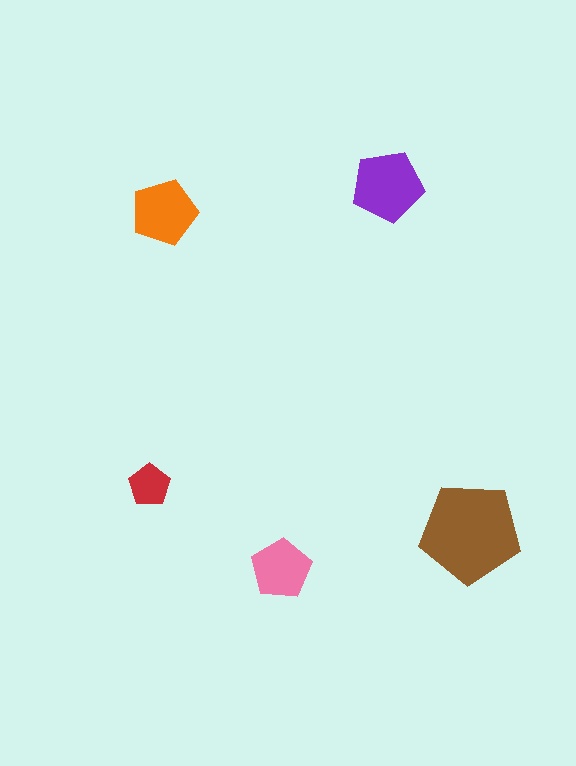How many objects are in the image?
There are 5 objects in the image.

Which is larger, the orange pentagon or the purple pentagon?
The purple one.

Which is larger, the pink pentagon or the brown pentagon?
The brown one.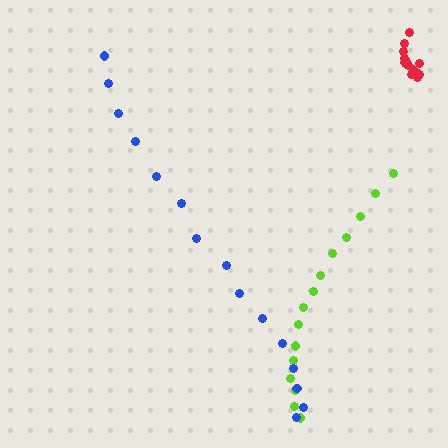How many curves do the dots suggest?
There are 3 distinct paths.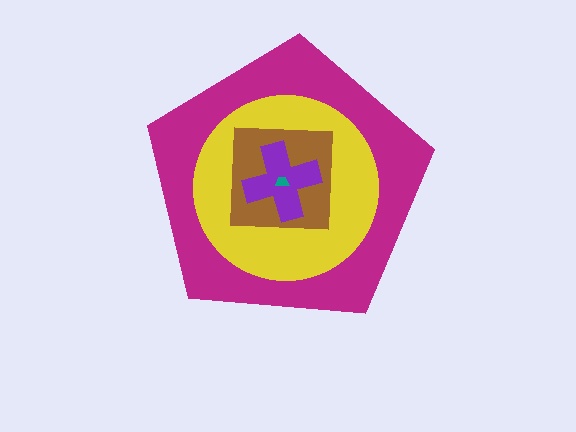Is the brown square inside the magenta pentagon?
Yes.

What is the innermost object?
The teal trapezoid.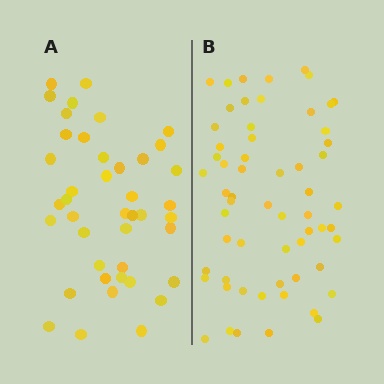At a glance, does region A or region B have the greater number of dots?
Region B (the right region) has more dots.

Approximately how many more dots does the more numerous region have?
Region B has approximately 20 more dots than region A.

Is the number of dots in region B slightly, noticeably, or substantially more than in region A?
Region B has noticeably more, but not dramatically so. The ratio is roughly 1.4 to 1.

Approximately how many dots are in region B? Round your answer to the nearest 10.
About 60 dots.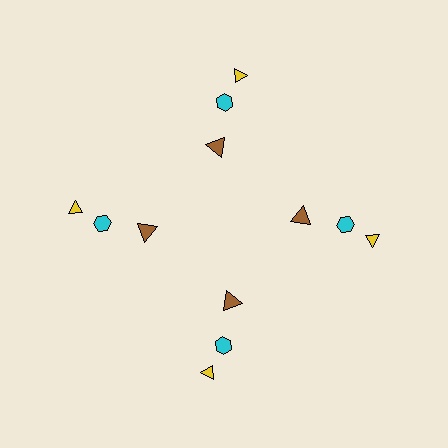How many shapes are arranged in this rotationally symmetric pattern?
There are 12 shapes, arranged in 4 groups of 3.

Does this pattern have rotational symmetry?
Yes, this pattern has 4-fold rotational symmetry. It looks the same after rotating 90 degrees around the center.